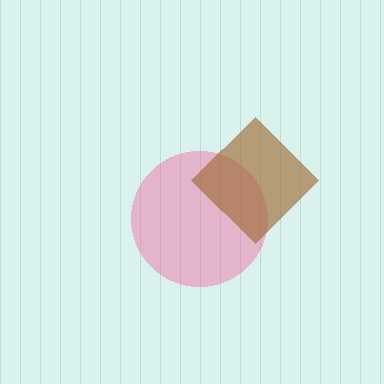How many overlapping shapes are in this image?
There are 2 overlapping shapes in the image.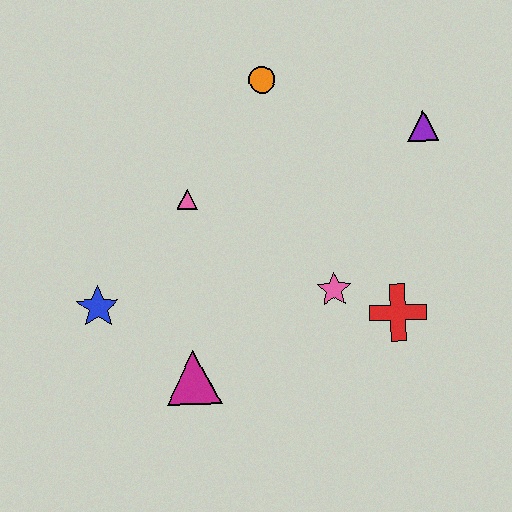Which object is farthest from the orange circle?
The magenta triangle is farthest from the orange circle.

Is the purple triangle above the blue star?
Yes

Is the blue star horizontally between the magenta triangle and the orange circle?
No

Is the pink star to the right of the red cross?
No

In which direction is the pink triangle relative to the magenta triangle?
The pink triangle is above the magenta triangle.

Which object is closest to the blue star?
The magenta triangle is closest to the blue star.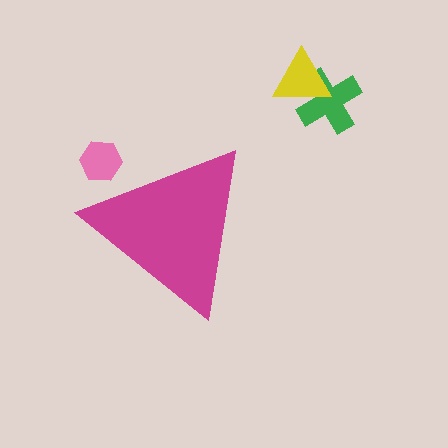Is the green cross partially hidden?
No, the green cross is fully visible.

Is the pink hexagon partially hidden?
Yes, the pink hexagon is partially hidden behind the magenta triangle.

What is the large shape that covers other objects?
A magenta triangle.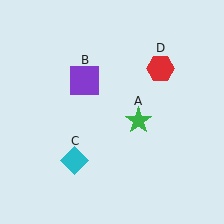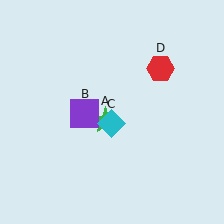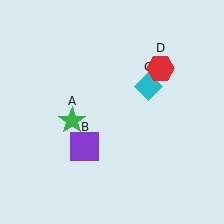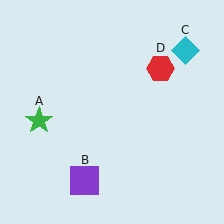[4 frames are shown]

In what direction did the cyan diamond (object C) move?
The cyan diamond (object C) moved up and to the right.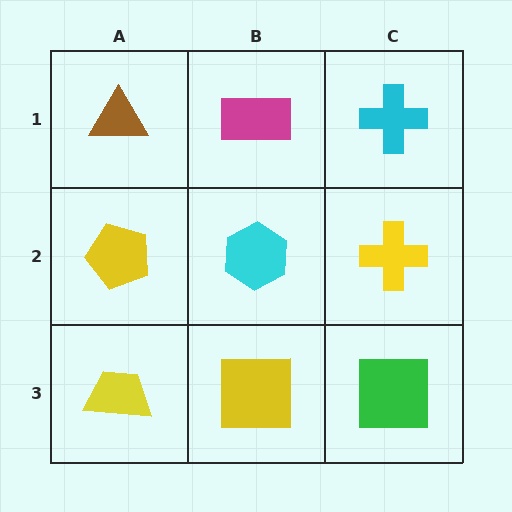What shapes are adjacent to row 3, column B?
A cyan hexagon (row 2, column B), a yellow trapezoid (row 3, column A), a green square (row 3, column C).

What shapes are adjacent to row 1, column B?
A cyan hexagon (row 2, column B), a brown triangle (row 1, column A), a cyan cross (row 1, column C).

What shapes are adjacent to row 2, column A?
A brown triangle (row 1, column A), a yellow trapezoid (row 3, column A), a cyan hexagon (row 2, column B).